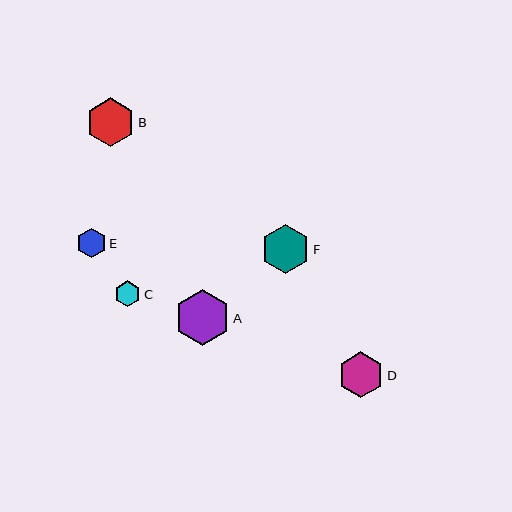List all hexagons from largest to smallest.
From largest to smallest: A, F, B, D, E, C.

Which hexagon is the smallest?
Hexagon C is the smallest with a size of approximately 26 pixels.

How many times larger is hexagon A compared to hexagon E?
Hexagon A is approximately 1.9 times the size of hexagon E.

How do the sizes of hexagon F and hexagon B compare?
Hexagon F and hexagon B are approximately the same size.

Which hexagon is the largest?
Hexagon A is the largest with a size of approximately 56 pixels.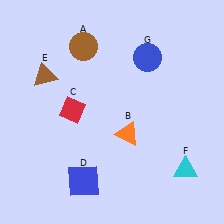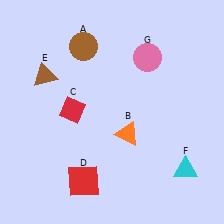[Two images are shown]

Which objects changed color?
D changed from blue to red. G changed from blue to pink.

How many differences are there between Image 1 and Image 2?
There are 2 differences between the two images.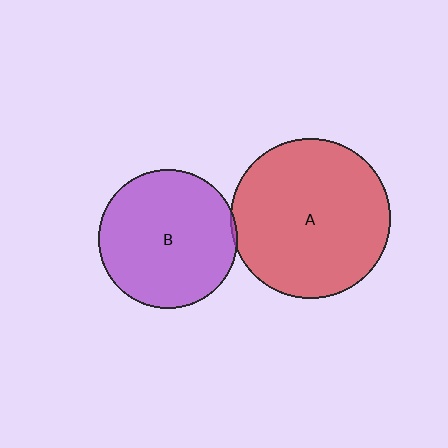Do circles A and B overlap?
Yes.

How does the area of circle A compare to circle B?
Approximately 1.3 times.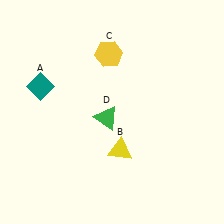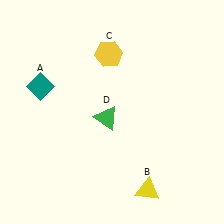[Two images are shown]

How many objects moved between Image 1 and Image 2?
1 object moved between the two images.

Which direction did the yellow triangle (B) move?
The yellow triangle (B) moved down.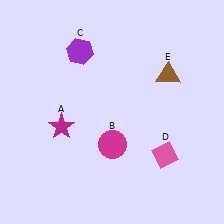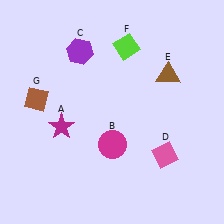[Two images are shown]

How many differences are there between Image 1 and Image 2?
There are 2 differences between the two images.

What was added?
A lime diamond (F), a brown diamond (G) were added in Image 2.